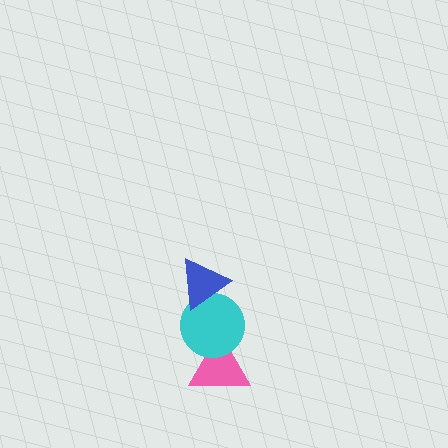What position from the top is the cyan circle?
The cyan circle is 2nd from the top.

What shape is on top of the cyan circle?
The blue triangle is on top of the cyan circle.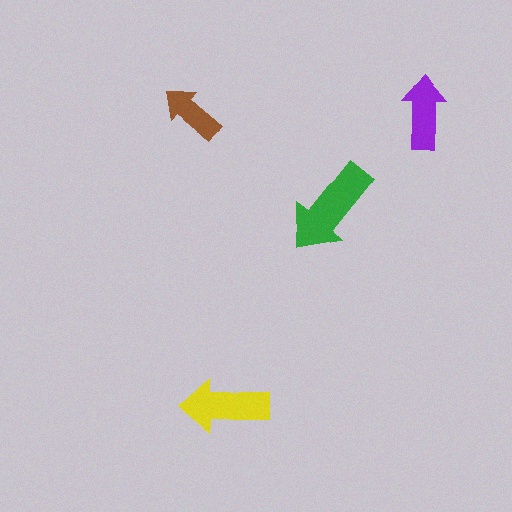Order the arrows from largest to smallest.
the green one, the yellow one, the purple one, the brown one.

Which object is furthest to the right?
The purple arrow is rightmost.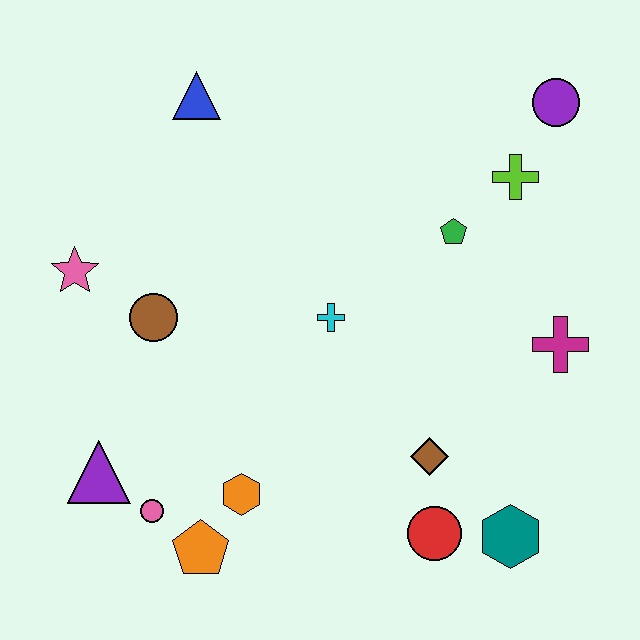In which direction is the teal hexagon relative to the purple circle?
The teal hexagon is below the purple circle.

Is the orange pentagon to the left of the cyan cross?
Yes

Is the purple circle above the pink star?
Yes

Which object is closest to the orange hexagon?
The orange pentagon is closest to the orange hexagon.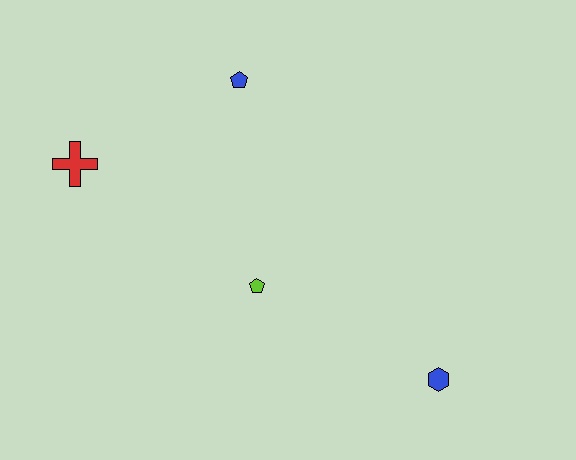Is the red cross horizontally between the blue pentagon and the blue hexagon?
No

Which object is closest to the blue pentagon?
The red cross is closest to the blue pentagon.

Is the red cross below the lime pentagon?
No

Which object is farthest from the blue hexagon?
The red cross is farthest from the blue hexagon.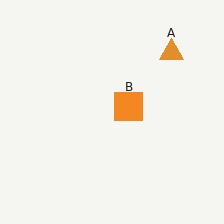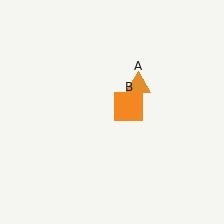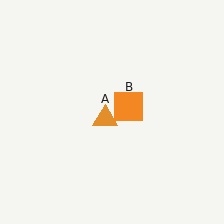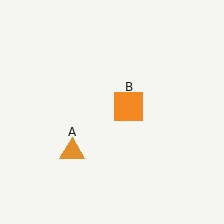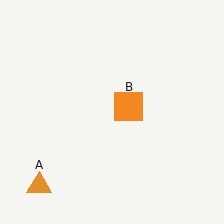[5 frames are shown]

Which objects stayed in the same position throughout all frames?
Orange square (object B) remained stationary.